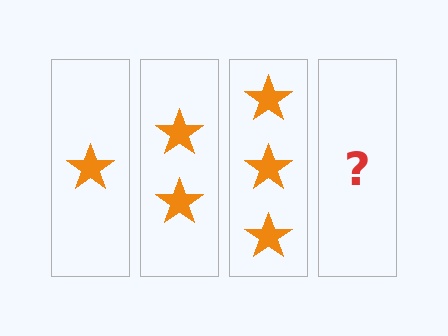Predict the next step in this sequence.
The next step is 4 stars.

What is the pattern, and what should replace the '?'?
The pattern is that each step adds one more star. The '?' should be 4 stars.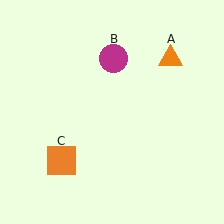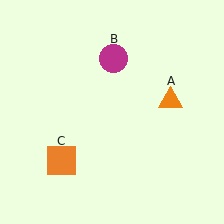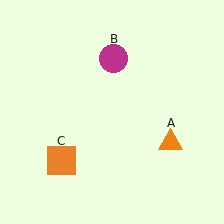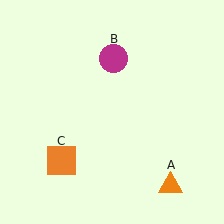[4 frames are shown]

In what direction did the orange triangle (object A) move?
The orange triangle (object A) moved down.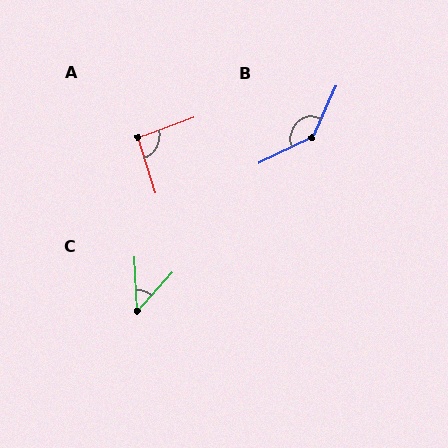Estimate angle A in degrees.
Approximately 93 degrees.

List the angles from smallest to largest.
C (45°), A (93°), B (140°).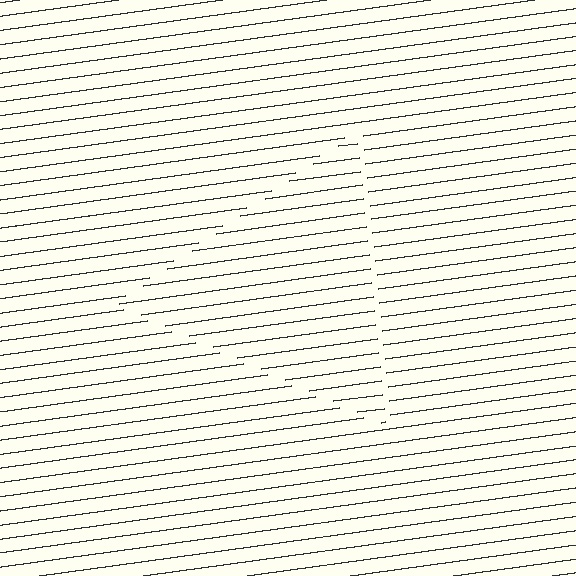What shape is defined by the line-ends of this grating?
An illusory triangle. The interior of the shape contains the same grating, shifted by half a period — the contour is defined by the phase discontinuity where line-ends from the inner and outer gratings abut.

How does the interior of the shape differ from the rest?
The interior of the shape contains the same grating, shifted by half a period — the contour is defined by the phase discontinuity where line-ends from the inner and outer gratings abut.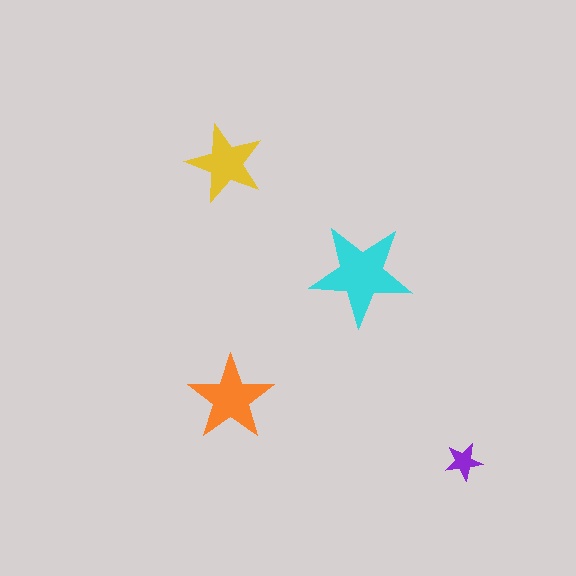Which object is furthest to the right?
The purple star is rightmost.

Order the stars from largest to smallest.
the cyan one, the orange one, the yellow one, the purple one.